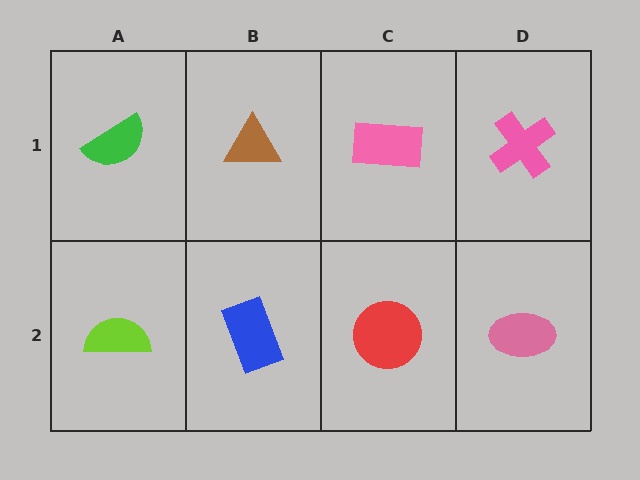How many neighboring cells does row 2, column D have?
2.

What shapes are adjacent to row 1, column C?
A red circle (row 2, column C), a brown triangle (row 1, column B), a pink cross (row 1, column D).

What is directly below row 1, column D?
A pink ellipse.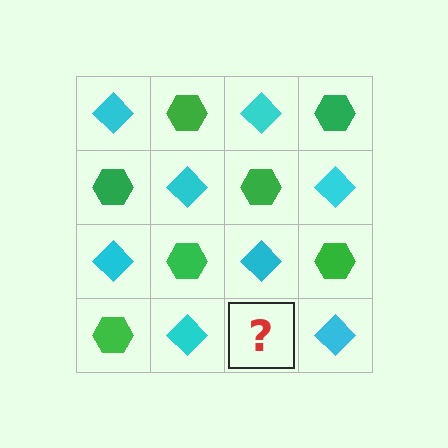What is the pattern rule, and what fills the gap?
The rule is that it alternates cyan diamond and green hexagon in a checkerboard pattern. The gap should be filled with a green hexagon.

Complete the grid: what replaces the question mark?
The question mark should be replaced with a green hexagon.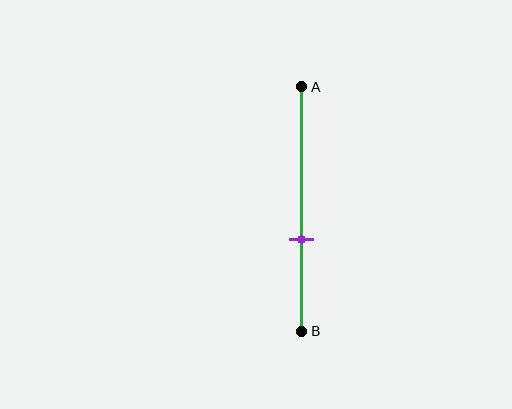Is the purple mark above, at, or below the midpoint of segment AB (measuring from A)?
The purple mark is below the midpoint of segment AB.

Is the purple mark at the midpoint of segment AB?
No, the mark is at about 60% from A, not at the 50% midpoint.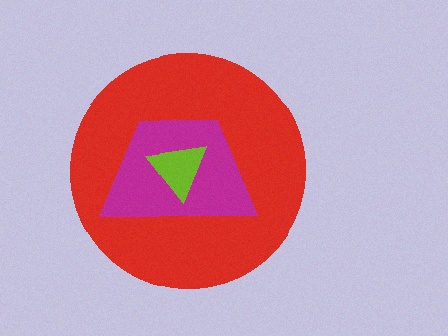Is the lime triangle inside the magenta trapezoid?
Yes.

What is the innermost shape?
The lime triangle.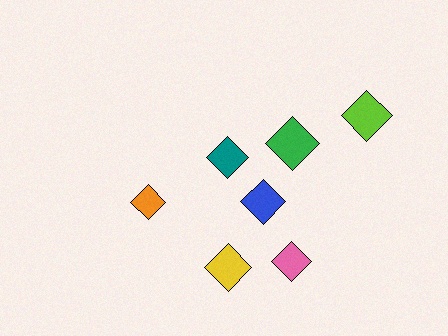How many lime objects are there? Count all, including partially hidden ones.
There is 1 lime object.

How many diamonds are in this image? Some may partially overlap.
There are 7 diamonds.